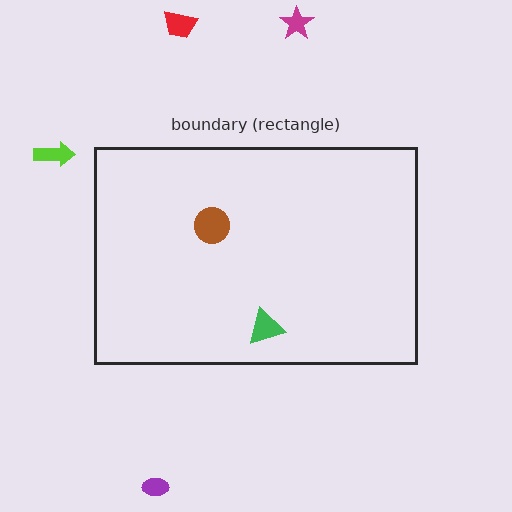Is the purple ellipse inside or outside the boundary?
Outside.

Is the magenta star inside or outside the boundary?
Outside.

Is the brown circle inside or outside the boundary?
Inside.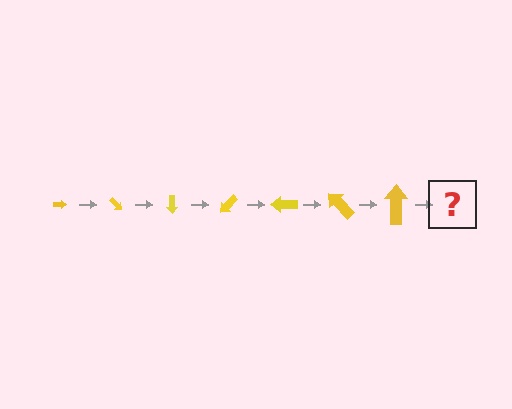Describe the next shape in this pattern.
It should be an arrow, larger than the previous one and rotated 315 degrees from the start.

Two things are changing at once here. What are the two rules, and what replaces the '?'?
The two rules are that the arrow grows larger each step and it rotates 45 degrees each step. The '?' should be an arrow, larger than the previous one and rotated 315 degrees from the start.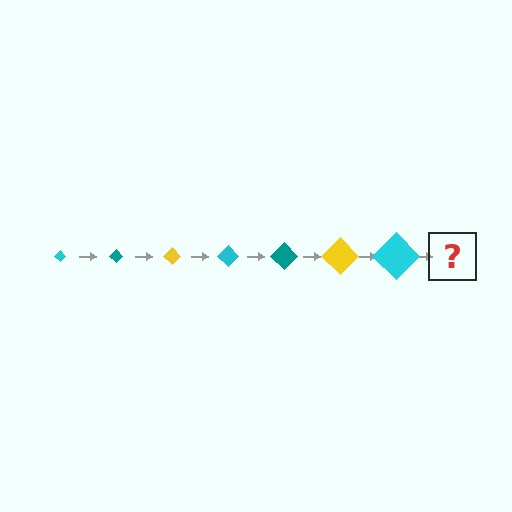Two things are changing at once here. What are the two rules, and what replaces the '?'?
The two rules are that the diamond grows larger each step and the color cycles through cyan, teal, and yellow. The '?' should be a teal diamond, larger than the previous one.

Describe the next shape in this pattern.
It should be a teal diamond, larger than the previous one.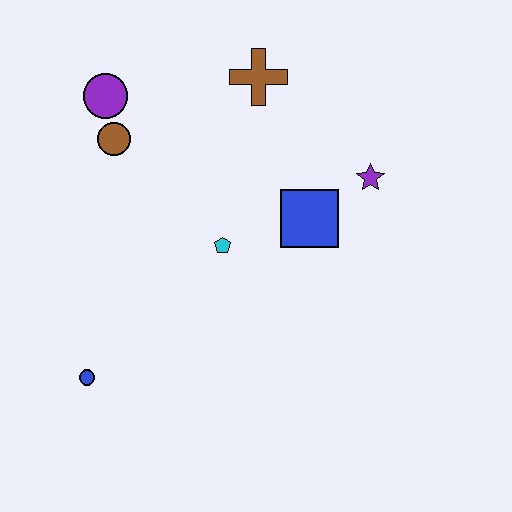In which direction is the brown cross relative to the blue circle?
The brown cross is above the blue circle.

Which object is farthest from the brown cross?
The blue circle is farthest from the brown cross.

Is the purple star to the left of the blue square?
No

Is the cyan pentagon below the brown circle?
Yes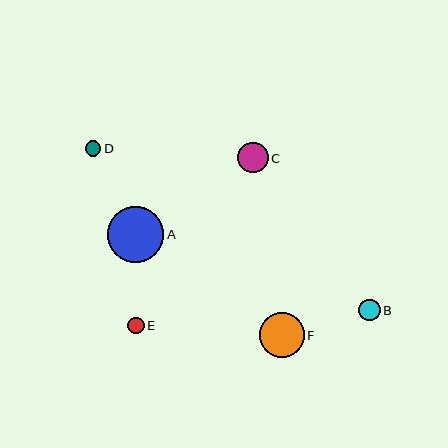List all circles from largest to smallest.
From largest to smallest: A, F, C, B, E, D.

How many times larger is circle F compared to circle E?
Circle F is approximately 2.8 times the size of circle E.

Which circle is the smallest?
Circle D is the smallest with a size of approximately 15 pixels.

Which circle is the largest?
Circle A is the largest with a size of approximately 56 pixels.